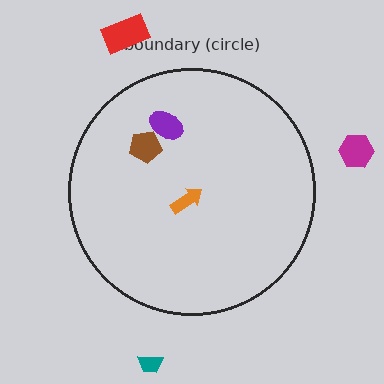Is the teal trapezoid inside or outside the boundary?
Outside.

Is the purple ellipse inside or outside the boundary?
Inside.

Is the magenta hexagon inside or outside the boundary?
Outside.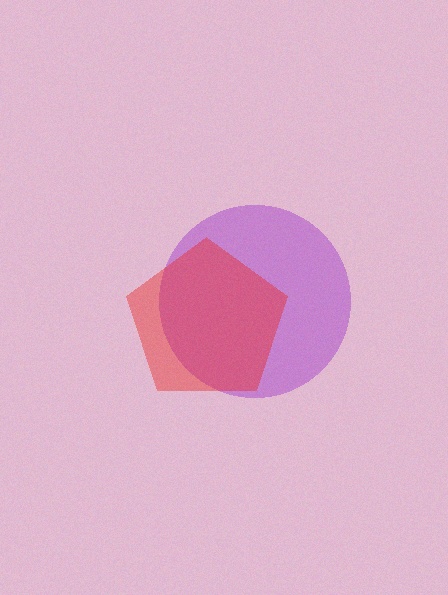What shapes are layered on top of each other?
The layered shapes are: a purple circle, a red pentagon.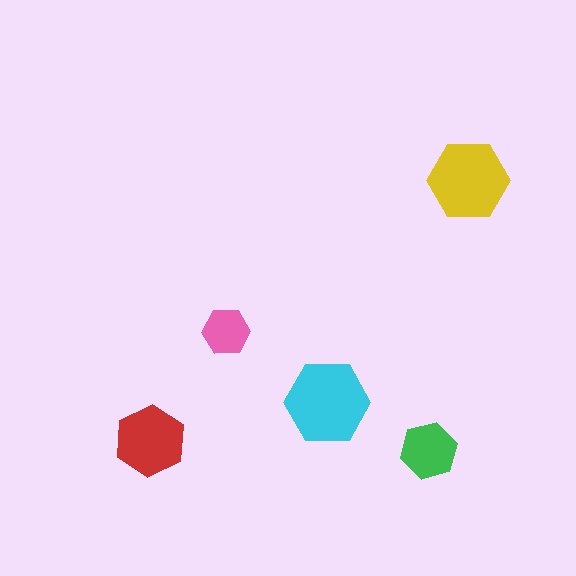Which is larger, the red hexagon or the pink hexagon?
The red one.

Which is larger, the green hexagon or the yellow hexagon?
The yellow one.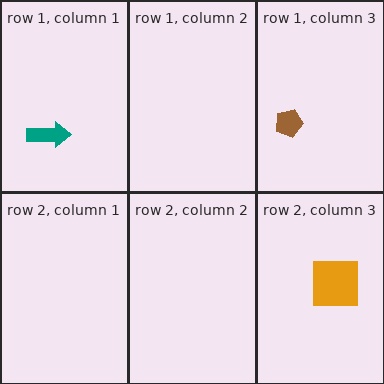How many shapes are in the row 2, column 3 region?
1.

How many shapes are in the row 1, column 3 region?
1.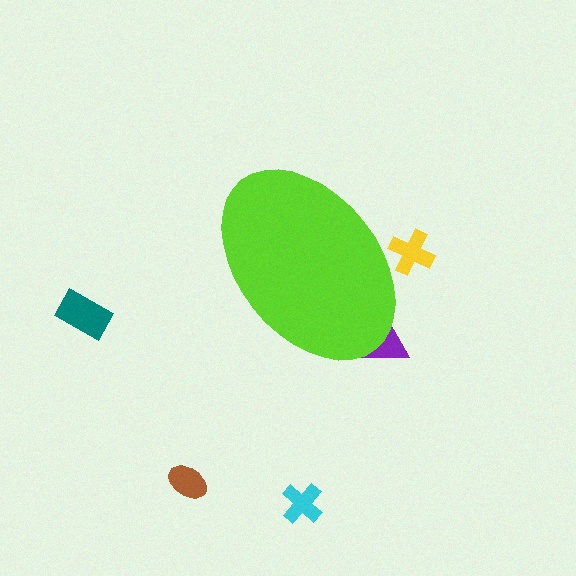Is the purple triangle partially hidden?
Yes, the purple triangle is partially hidden behind the lime ellipse.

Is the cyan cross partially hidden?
No, the cyan cross is fully visible.